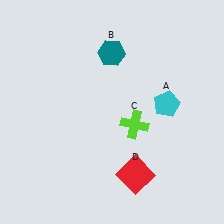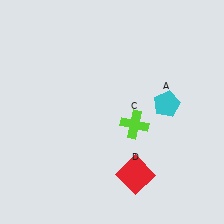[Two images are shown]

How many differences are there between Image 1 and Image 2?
There is 1 difference between the two images.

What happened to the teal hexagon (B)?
The teal hexagon (B) was removed in Image 2. It was in the top-left area of Image 1.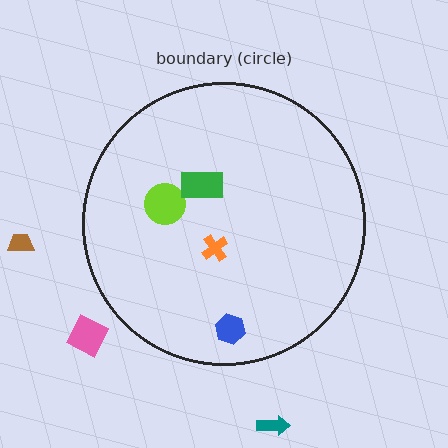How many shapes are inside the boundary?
4 inside, 3 outside.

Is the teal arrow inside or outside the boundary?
Outside.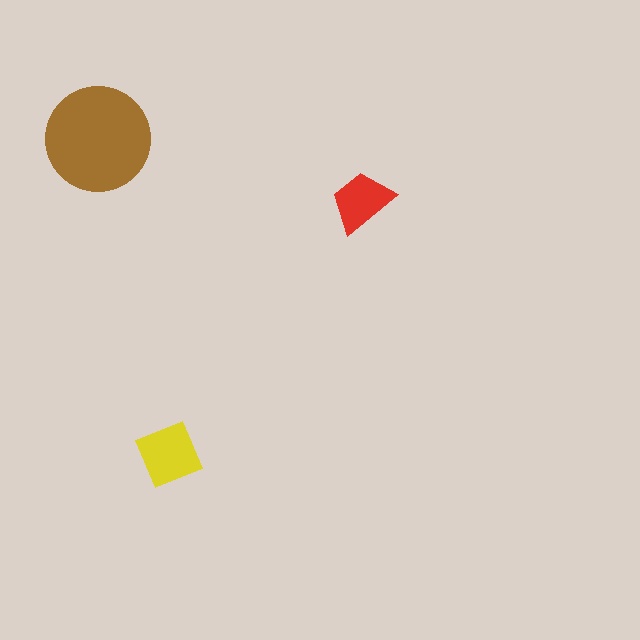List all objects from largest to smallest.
The brown circle, the yellow diamond, the red trapezoid.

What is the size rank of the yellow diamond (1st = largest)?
2nd.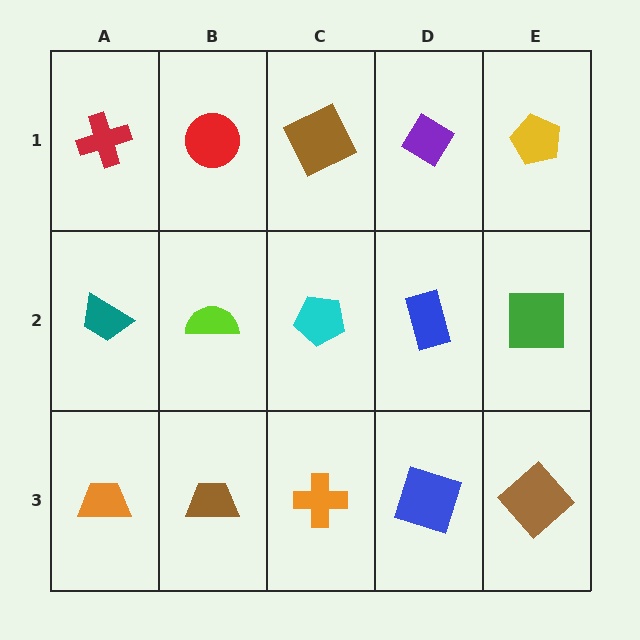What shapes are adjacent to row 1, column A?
A teal trapezoid (row 2, column A), a red circle (row 1, column B).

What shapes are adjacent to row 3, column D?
A blue rectangle (row 2, column D), an orange cross (row 3, column C), a brown diamond (row 3, column E).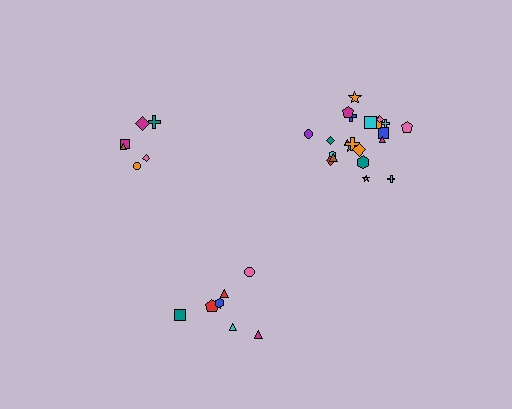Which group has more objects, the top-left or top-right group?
The top-right group.